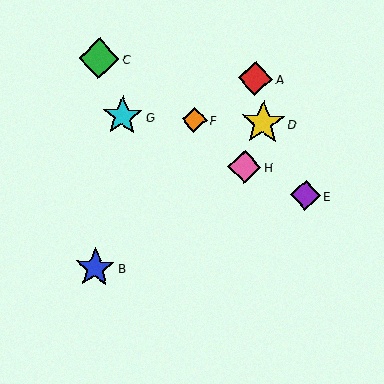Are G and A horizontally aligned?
No, G is at y≈116 and A is at y≈79.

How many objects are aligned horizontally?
3 objects (D, F, G) are aligned horizontally.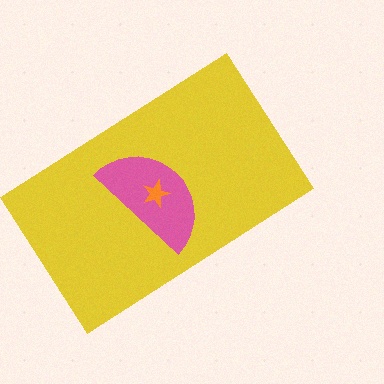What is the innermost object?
The orange star.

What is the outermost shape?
The yellow rectangle.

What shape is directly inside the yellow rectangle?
The pink semicircle.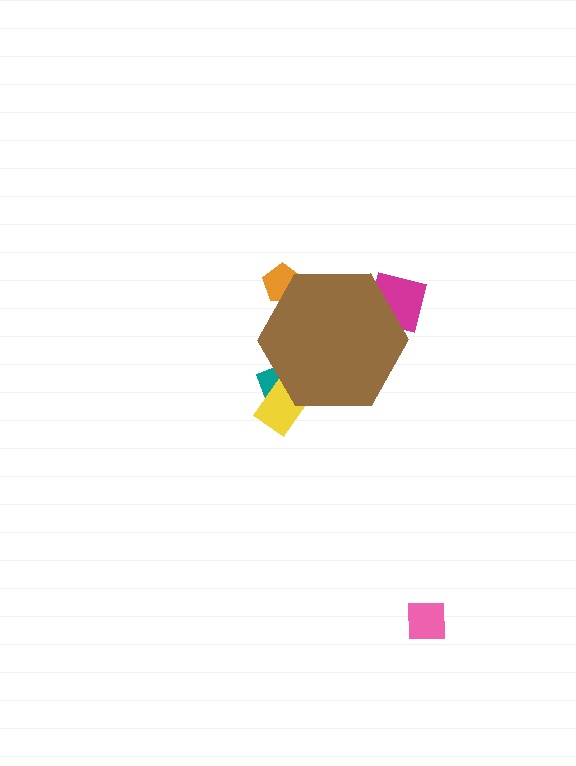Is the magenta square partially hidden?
Yes, the magenta square is partially hidden behind the brown hexagon.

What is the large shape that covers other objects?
A brown hexagon.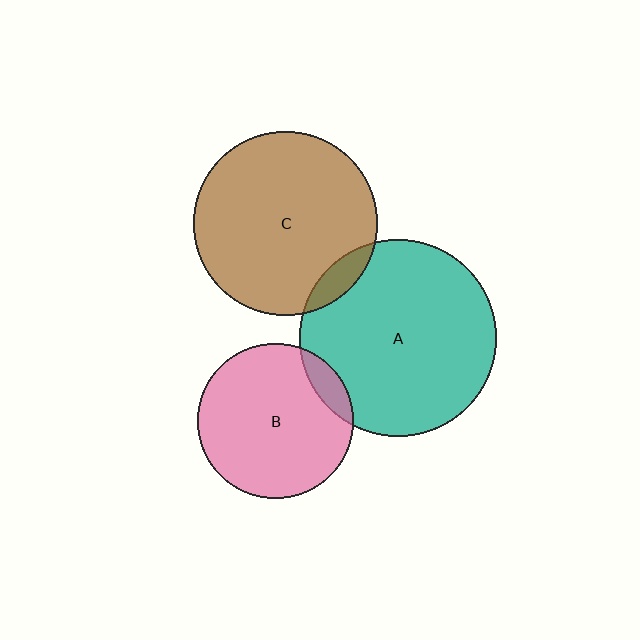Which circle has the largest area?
Circle A (teal).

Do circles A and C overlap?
Yes.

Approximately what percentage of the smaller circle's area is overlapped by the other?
Approximately 10%.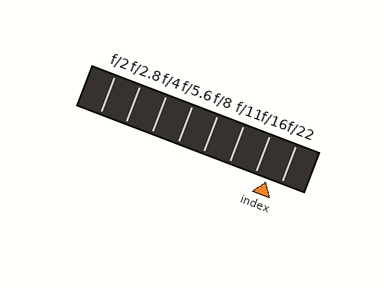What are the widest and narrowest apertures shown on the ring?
The widest aperture shown is f/2 and the narrowest is f/22.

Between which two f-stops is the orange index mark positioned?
The index mark is between f/16 and f/22.